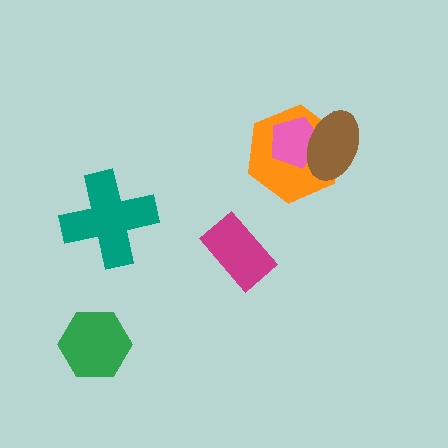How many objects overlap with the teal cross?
0 objects overlap with the teal cross.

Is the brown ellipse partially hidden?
No, no other shape covers it.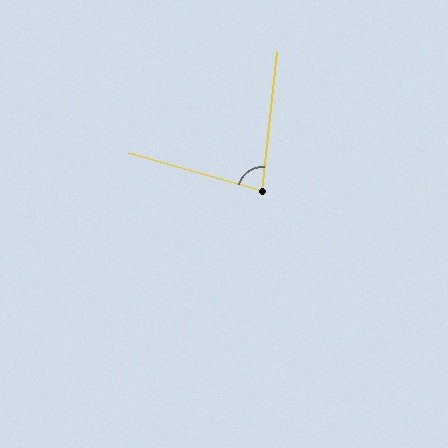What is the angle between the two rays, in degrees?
Approximately 80 degrees.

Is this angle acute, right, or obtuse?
It is acute.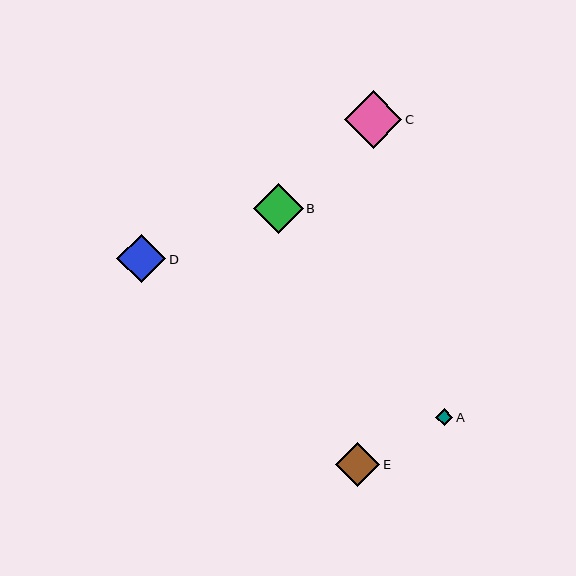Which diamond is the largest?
Diamond C is the largest with a size of approximately 57 pixels.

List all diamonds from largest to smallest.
From largest to smallest: C, B, D, E, A.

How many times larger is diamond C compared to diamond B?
Diamond C is approximately 1.2 times the size of diamond B.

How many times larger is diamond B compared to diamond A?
Diamond B is approximately 2.9 times the size of diamond A.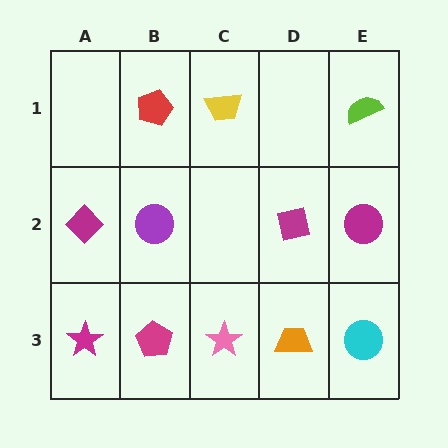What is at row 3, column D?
An orange trapezoid.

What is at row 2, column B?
A purple circle.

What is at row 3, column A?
A magenta star.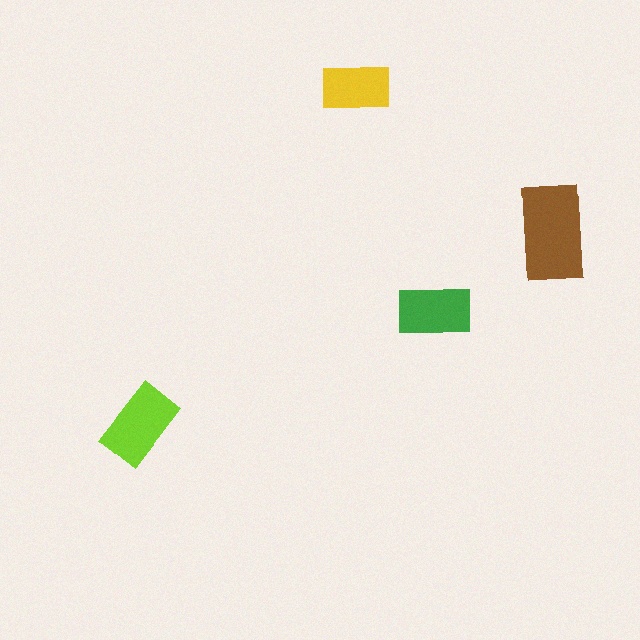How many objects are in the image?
There are 4 objects in the image.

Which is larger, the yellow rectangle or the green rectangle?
The green one.